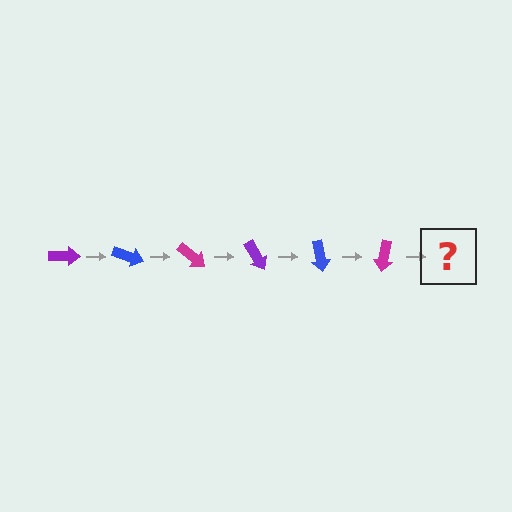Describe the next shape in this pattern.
It should be a purple arrow, rotated 120 degrees from the start.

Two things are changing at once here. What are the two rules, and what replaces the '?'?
The two rules are that it rotates 20 degrees each step and the color cycles through purple, blue, and magenta. The '?' should be a purple arrow, rotated 120 degrees from the start.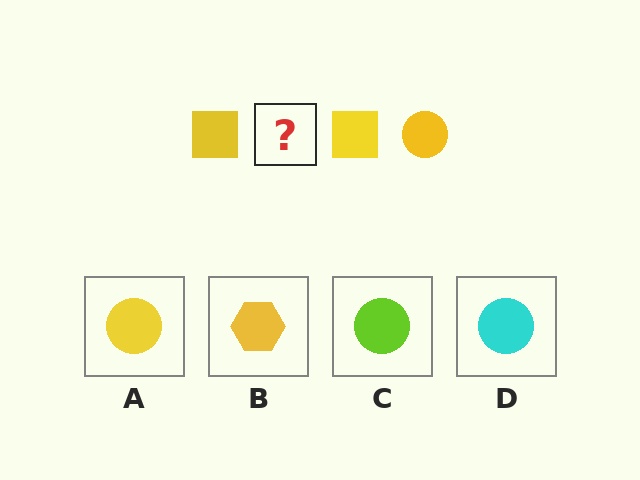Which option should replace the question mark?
Option A.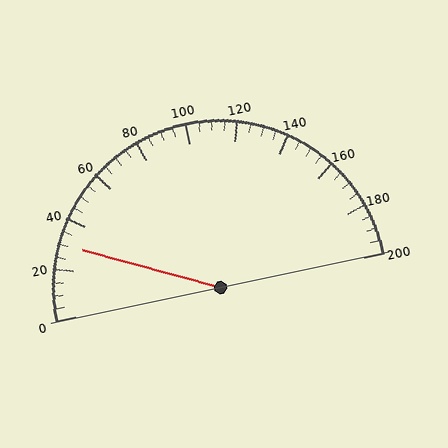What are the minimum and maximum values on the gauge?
The gauge ranges from 0 to 200.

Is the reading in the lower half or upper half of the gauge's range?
The reading is in the lower half of the range (0 to 200).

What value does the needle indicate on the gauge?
The needle indicates approximately 30.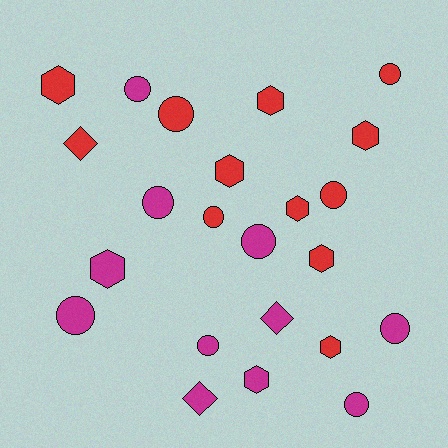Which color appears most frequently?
Red, with 12 objects.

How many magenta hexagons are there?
There are 2 magenta hexagons.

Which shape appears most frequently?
Circle, with 11 objects.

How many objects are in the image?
There are 23 objects.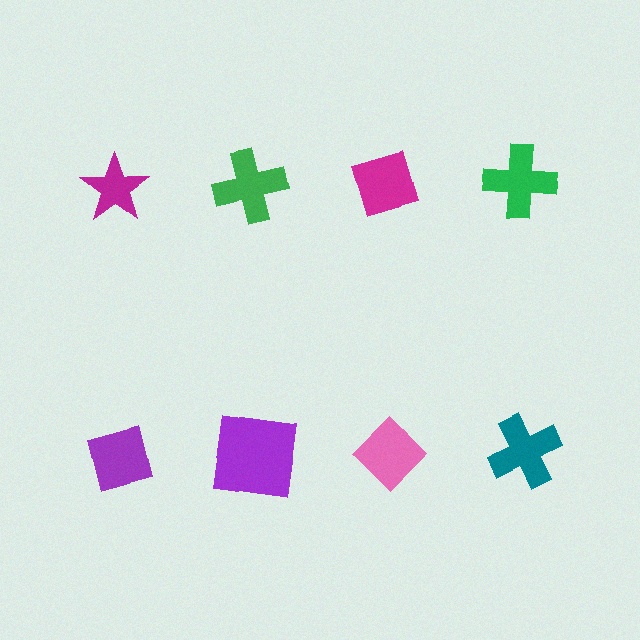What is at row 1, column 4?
A green cross.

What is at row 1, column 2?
A green cross.